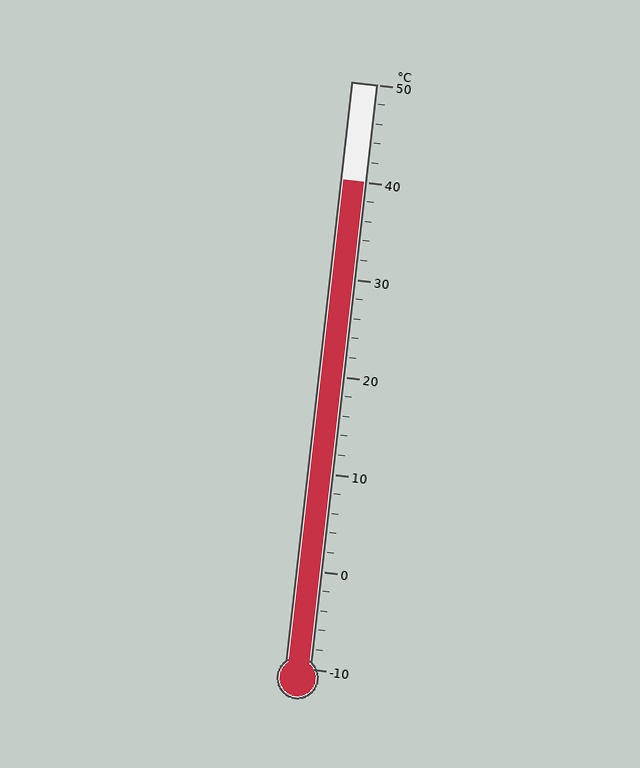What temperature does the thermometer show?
The thermometer shows approximately 40°C.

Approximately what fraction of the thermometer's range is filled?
The thermometer is filled to approximately 85% of its range.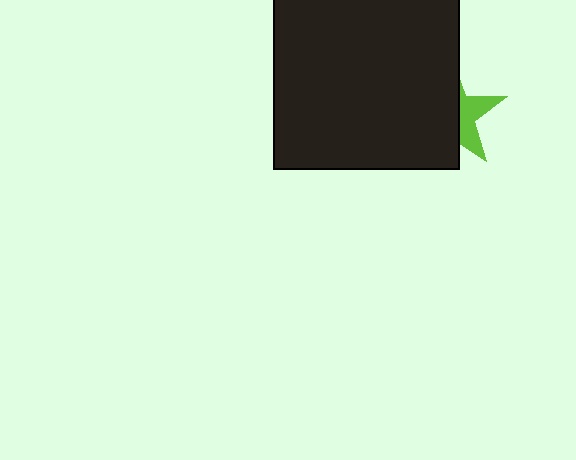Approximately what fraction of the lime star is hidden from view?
Roughly 63% of the lime star is hidden behind the black rectangle.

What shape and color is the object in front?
The object in front is a black rectangle.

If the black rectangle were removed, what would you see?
You would see the complete lime star.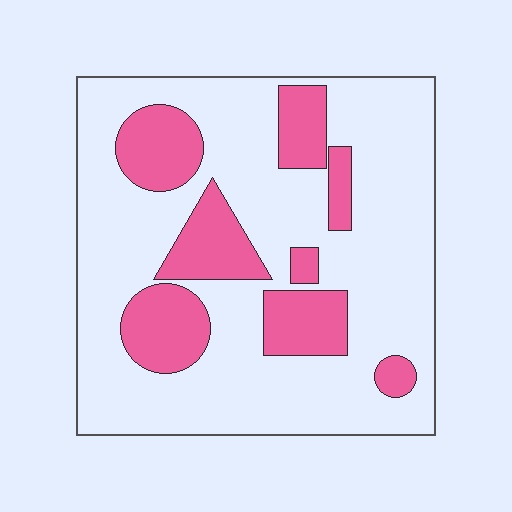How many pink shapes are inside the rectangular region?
8.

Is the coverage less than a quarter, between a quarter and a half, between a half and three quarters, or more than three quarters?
Between a quarter and a half.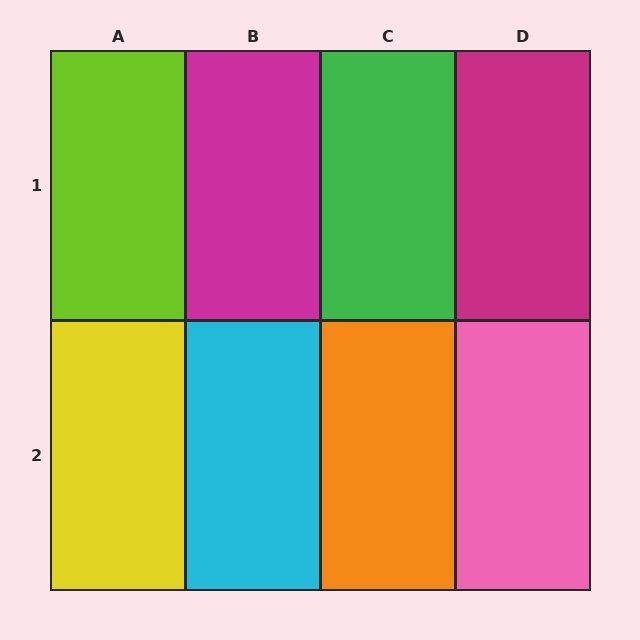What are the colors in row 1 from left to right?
Lime, magenta, green, magenta.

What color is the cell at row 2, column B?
Cyan.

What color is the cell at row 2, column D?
Pink.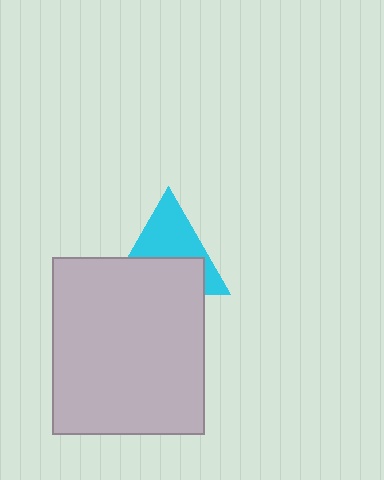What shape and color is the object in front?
The object in front is a light gray rectangle.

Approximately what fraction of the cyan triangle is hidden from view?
Roughly 49% of the cyan triangle is hidden behind the light gray rectangle.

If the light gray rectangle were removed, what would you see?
You would see the complete cyan triangle.